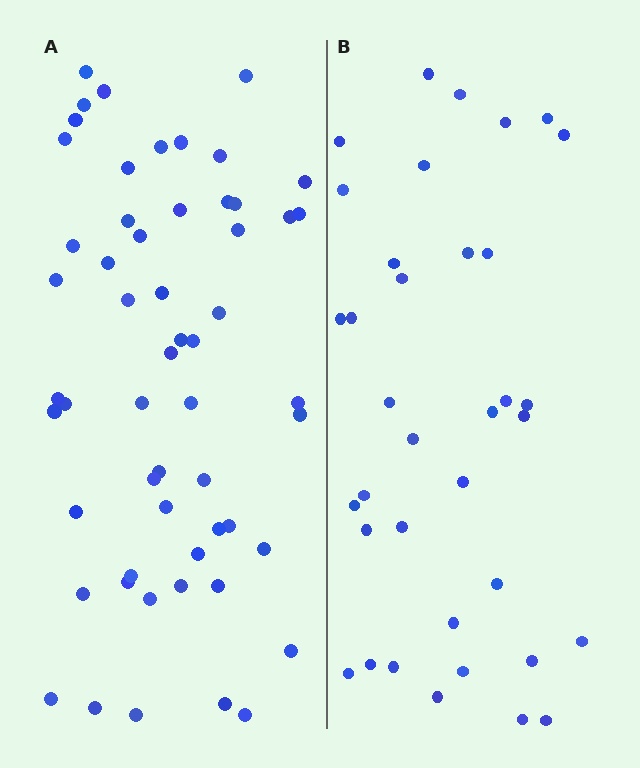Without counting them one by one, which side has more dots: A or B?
Region A (the left region) has more dots.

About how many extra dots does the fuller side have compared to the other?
Region A has approximately 20 more dots than region B.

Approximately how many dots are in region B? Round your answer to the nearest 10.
About 40 dots. (The exact count is 36, which rounds to 40.)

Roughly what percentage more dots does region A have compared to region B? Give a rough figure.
About 55% more.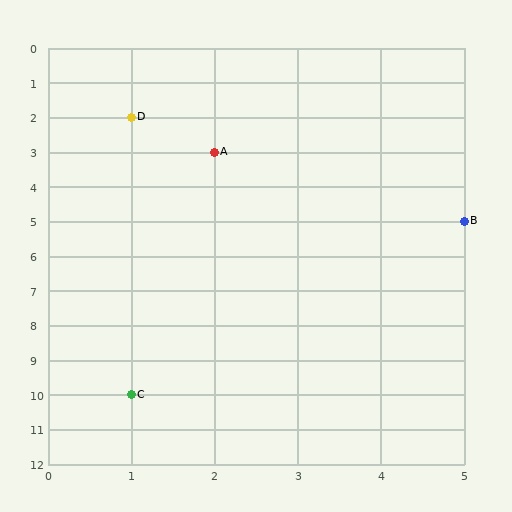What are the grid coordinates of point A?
Point A is at grid coordinates (2, 3).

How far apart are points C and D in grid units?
Points C and D are 8 rows apart.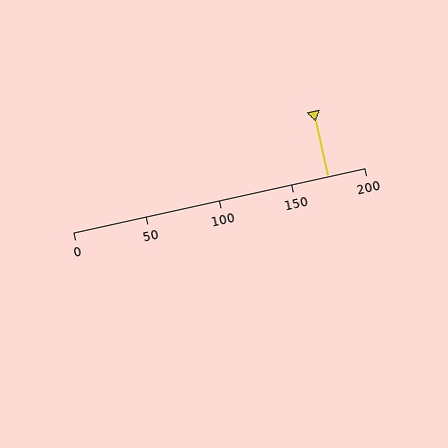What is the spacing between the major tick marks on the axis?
The major ticks are spaced 50 apart.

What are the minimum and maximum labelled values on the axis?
The axis runs from 0 to 200.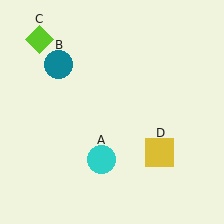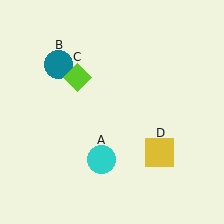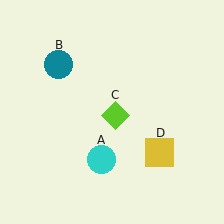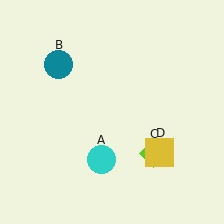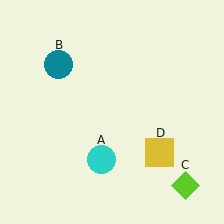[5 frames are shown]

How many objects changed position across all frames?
1 object changed position: lime diamond (object C).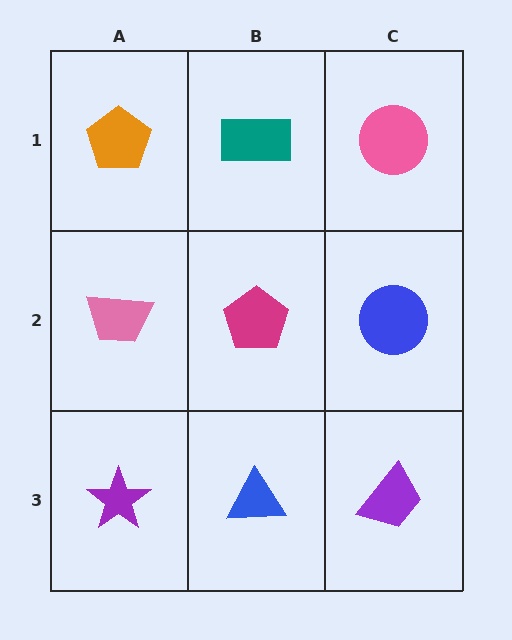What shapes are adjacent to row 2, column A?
An orange pentagon (row 1, column A), a purple star (row 3, column A), a magenta pentagon (row 2, column B).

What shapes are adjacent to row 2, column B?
A teal rectangle (row 1, column B), a blue triangle (row 3, column B), a pink trapezoid (row 2, column A), a blue circle (row 2, column C).